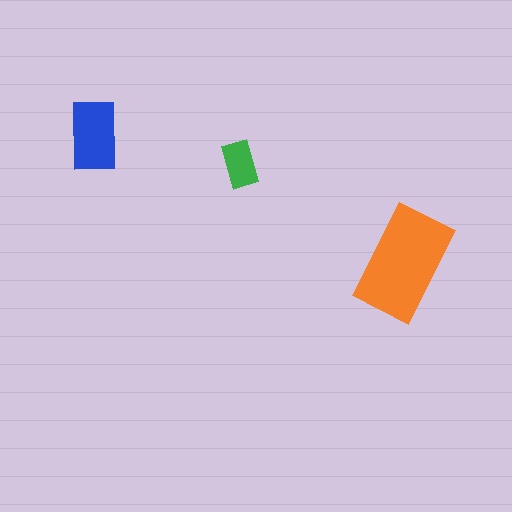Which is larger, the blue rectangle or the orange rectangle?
The orange one.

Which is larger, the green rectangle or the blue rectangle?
The blue one.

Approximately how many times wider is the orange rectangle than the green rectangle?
About 2.5 times wider.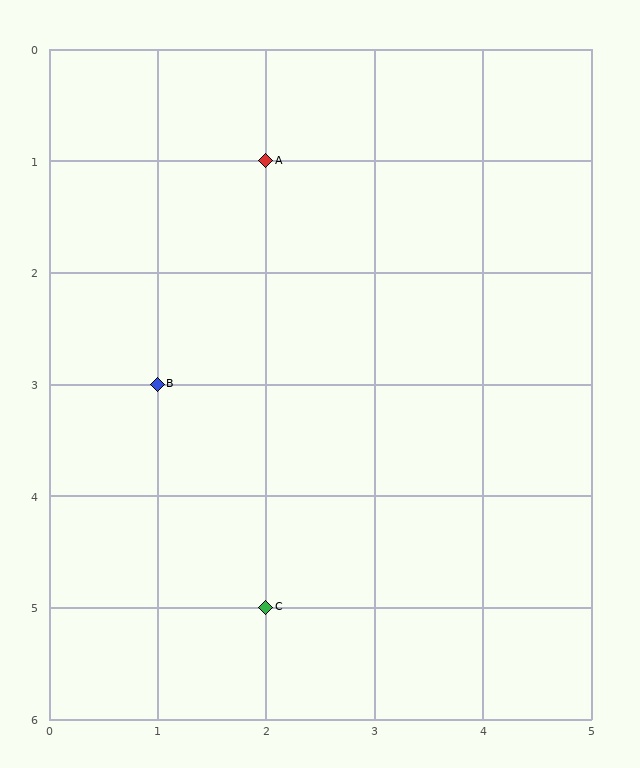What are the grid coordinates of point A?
Point A is at grid coordinates (2, 1).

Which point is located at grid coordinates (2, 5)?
Point C is at (2, 5).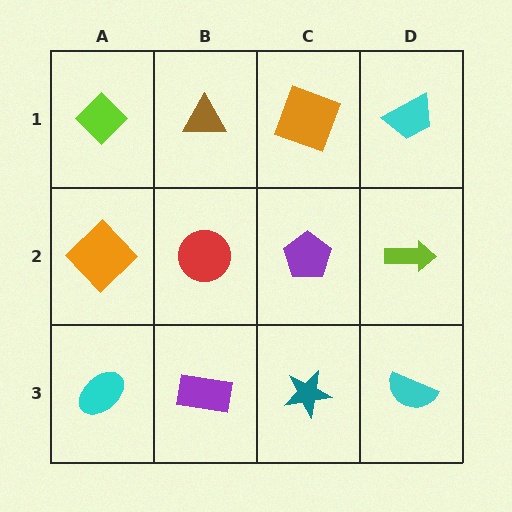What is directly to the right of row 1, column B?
An orange square.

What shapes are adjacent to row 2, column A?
A lime diamond (row 1, column A), a cyan ellipse (row 3, column A), a red circle (row 2, column B).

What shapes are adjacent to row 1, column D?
A lime arrow (row 2, column D), an orange square (row 1, column C).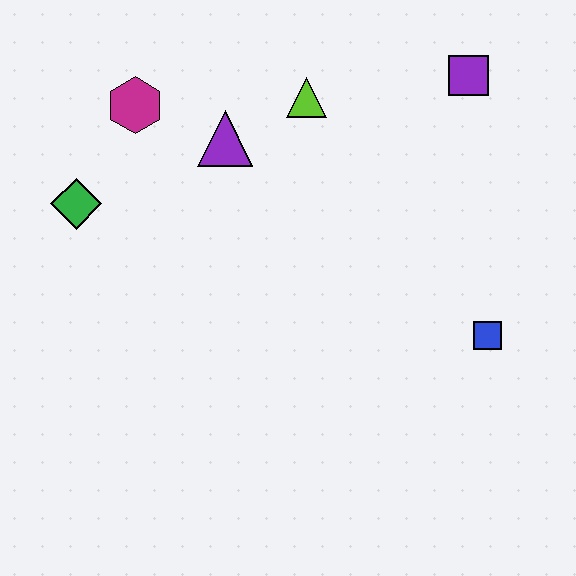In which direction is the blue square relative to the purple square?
The blue square is below the purple square.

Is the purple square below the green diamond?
No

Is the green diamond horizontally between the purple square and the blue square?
No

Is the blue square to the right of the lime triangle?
Yes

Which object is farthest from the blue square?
The green diamond is farthest from the blue square.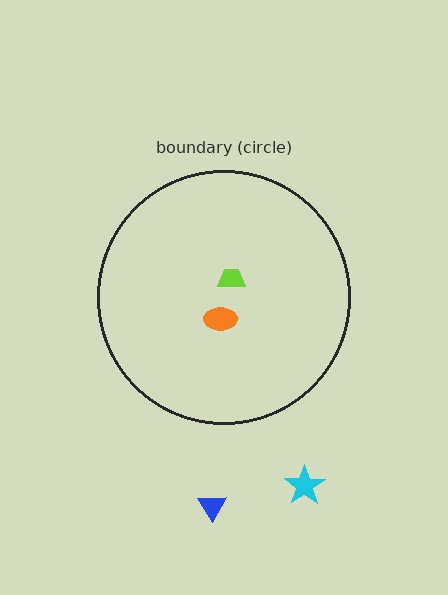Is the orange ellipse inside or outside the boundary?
Inside.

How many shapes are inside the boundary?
2 inside, 2 outside.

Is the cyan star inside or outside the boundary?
Outside.